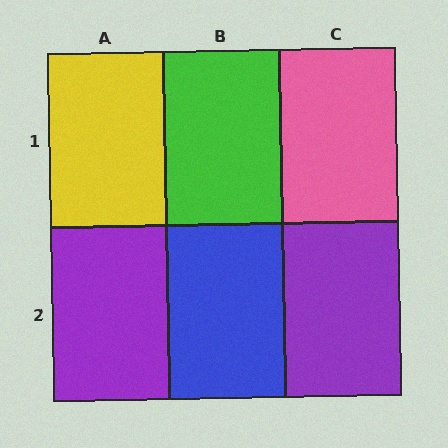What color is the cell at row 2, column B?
Blue.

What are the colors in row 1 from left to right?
Yellow, green, pink.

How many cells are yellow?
1 cell is yellow.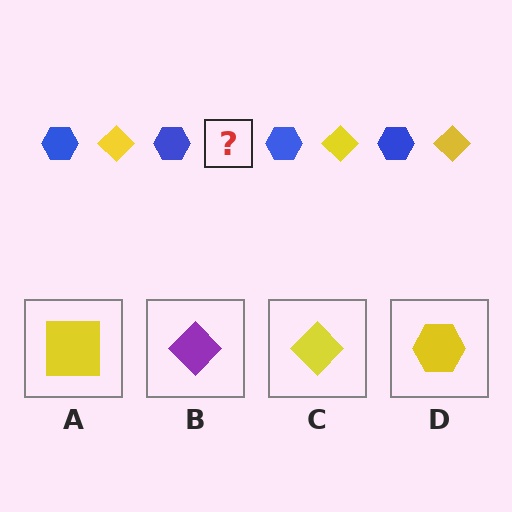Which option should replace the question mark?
Option C.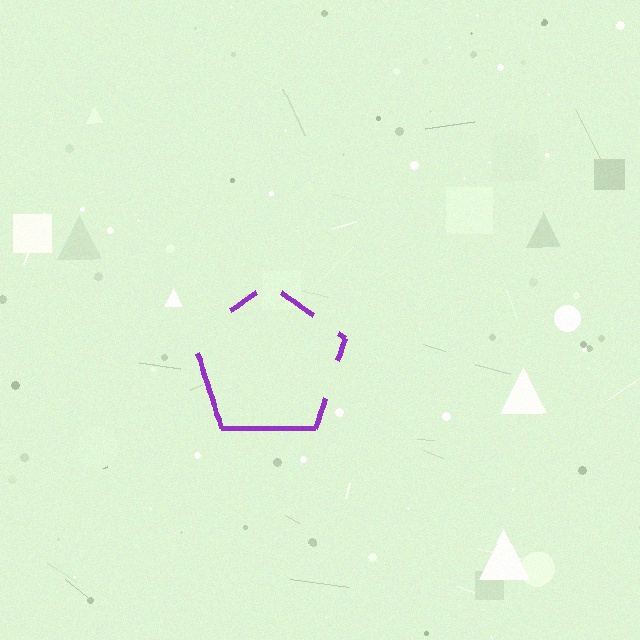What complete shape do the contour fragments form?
The contour fragments form a pentagon.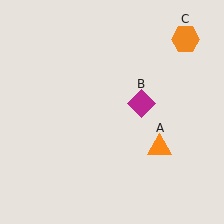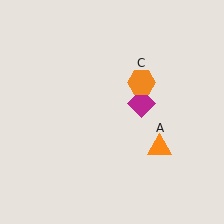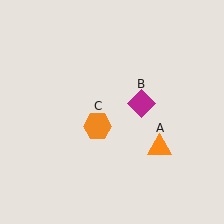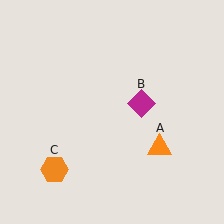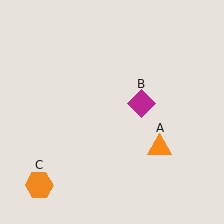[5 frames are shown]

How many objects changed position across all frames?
1 object changed position: orange hexagon (object C).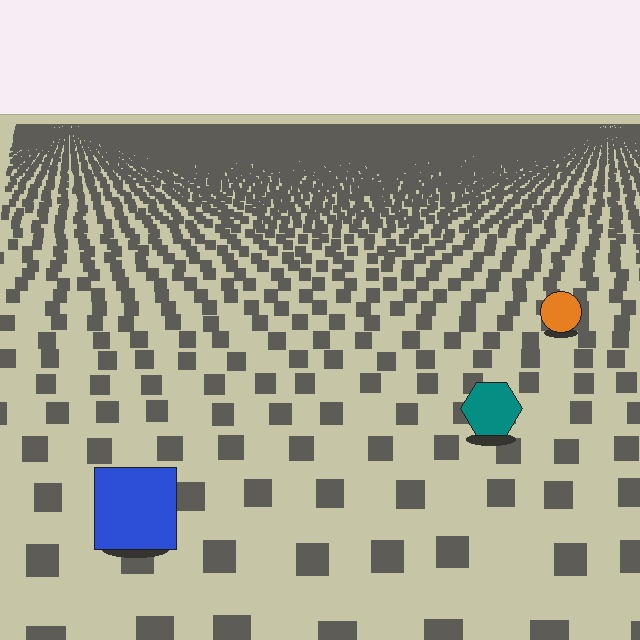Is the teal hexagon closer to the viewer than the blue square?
No. The blue square is closer — you can tell from the texture gradient: the ground texture is coarser near it.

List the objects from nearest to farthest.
From nearest to farthest: the blue square, the teal hexagon, the orange circle.